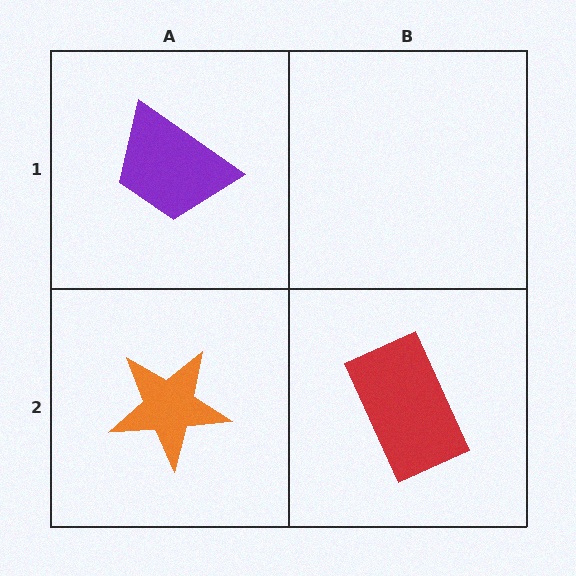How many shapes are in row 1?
1 shape.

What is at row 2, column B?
A red rectangle.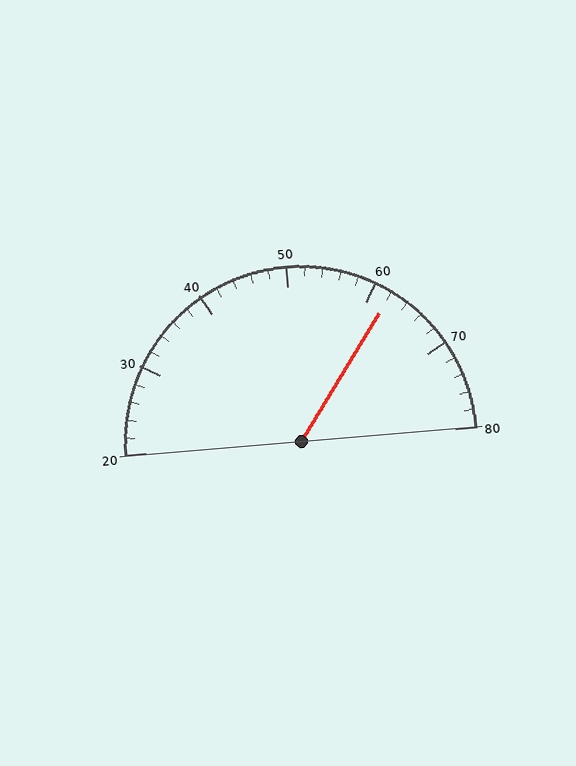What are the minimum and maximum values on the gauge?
The gauge ranges from 20 to 80.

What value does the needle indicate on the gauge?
The needle indicates approximately 62.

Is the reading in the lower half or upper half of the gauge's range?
The reading is in the upper half of the range (20 to 80).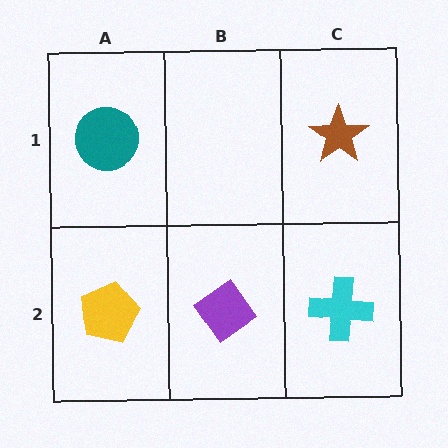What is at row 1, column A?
A teal circle.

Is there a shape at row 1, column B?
No, that cell is empty.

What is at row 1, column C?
A brown star.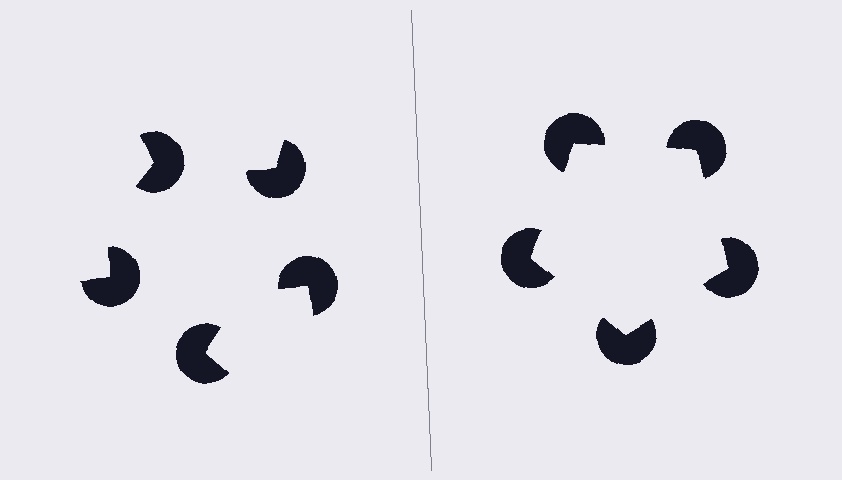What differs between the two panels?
The pac-man discs are positioned identically on both sides; only the wedge orientations differ. On the right they align to a pentagon; on the left they are misaligned.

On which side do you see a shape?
An illusory pentagon appears on the right side. On the left side the wedge cuts are rotated, so no coherent shape forms.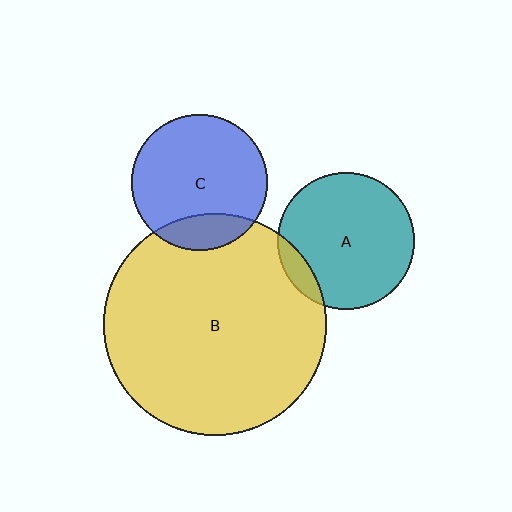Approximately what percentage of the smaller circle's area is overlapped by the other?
Approximately 20%.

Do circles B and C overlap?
Yes.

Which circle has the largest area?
Circle B (yellow).